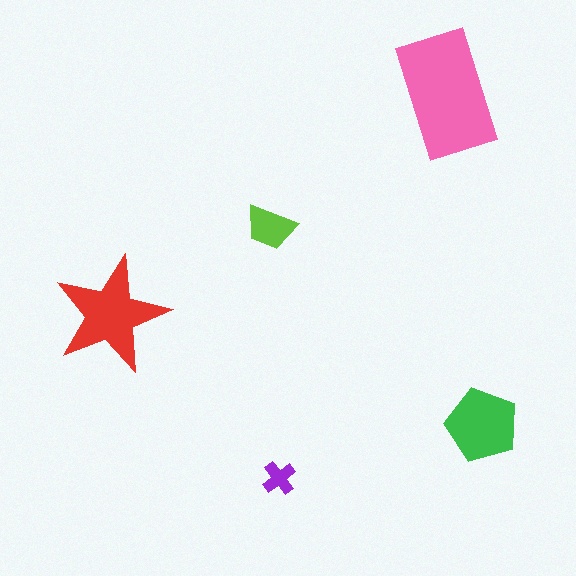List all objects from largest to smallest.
The pink rectangle, the red star, the green pentagon, the lime trapezoid, the purple cross.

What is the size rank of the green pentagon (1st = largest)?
3rd.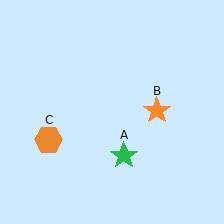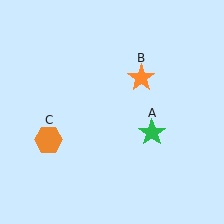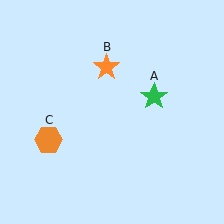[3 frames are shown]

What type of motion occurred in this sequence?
The green star (object A), orange star (object B) rotated counterclockwise around the center of the scene.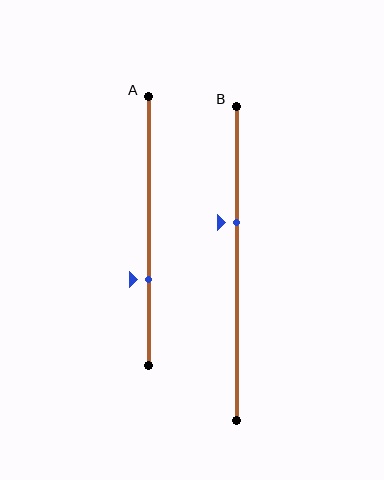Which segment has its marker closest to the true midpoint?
Segment B has its marker closest to the true midpoint.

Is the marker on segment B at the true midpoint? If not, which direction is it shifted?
No, the marker on segment B is shifted upward by about 13% of the segment length.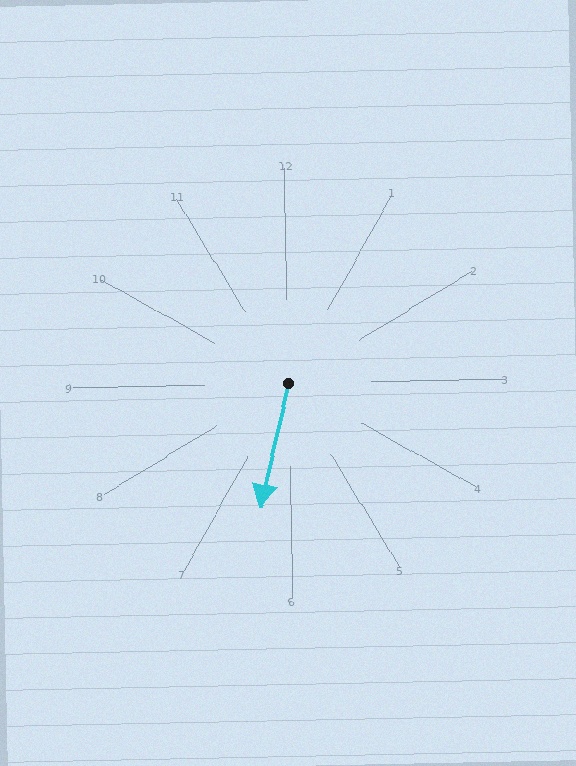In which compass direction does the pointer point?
South.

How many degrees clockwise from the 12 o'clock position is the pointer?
Approximately 194 degrees.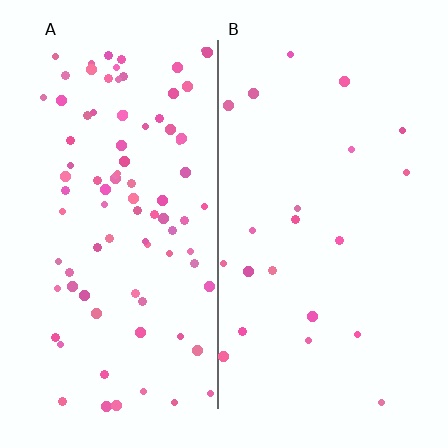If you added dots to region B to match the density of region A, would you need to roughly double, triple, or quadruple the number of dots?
Approximately quadruple.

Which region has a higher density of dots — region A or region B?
A (the left).